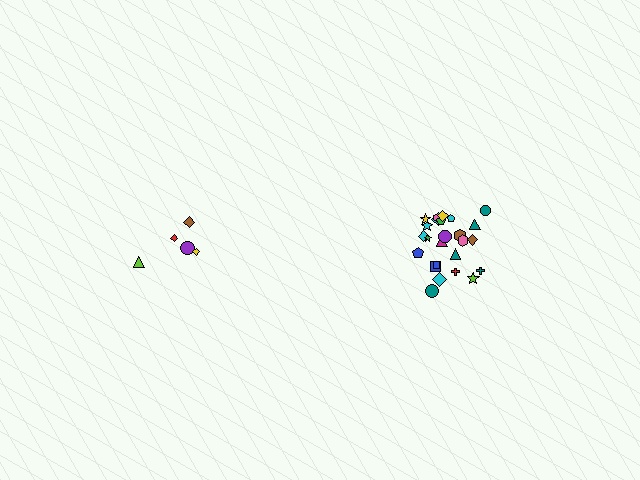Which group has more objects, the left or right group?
The right group.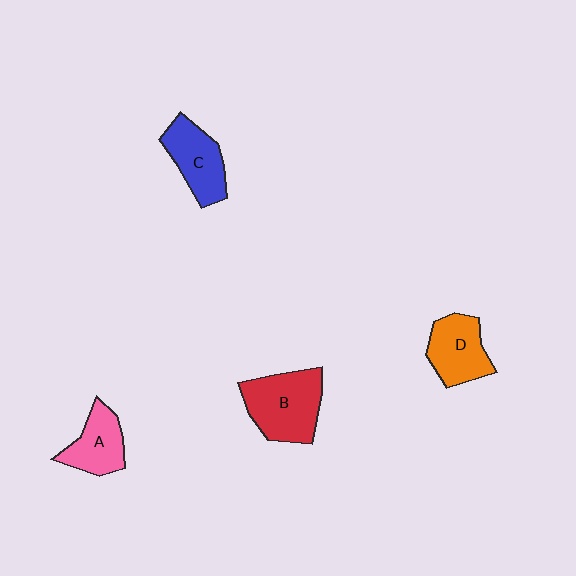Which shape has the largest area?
Shape B (red).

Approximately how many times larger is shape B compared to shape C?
Approximately 1.3 times.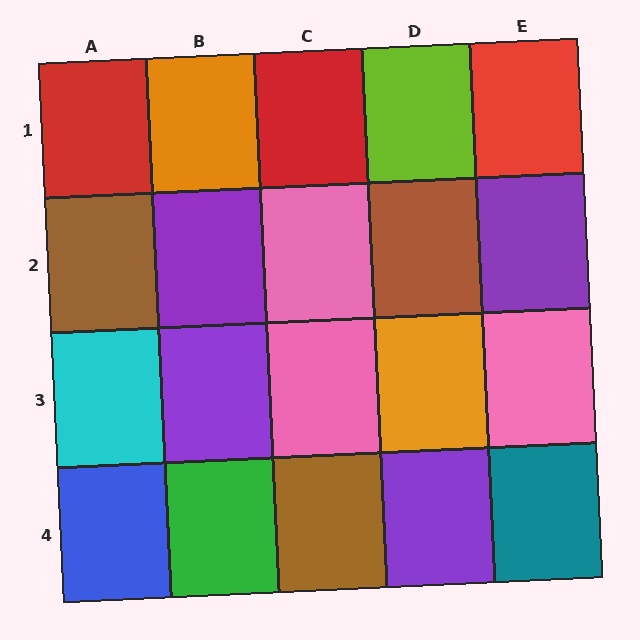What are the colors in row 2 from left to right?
Brown, purple, pink, brown, purple.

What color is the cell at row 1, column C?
Red.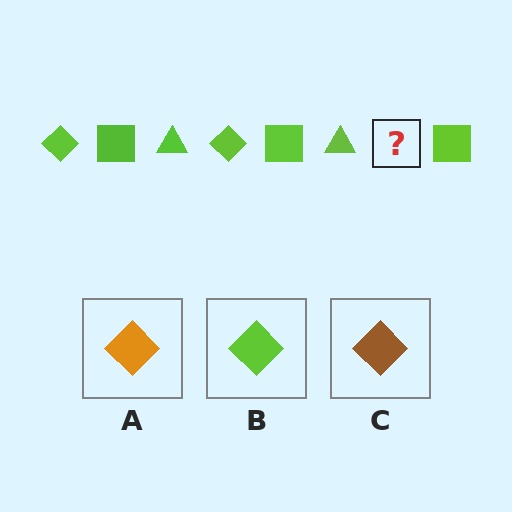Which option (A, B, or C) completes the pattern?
B.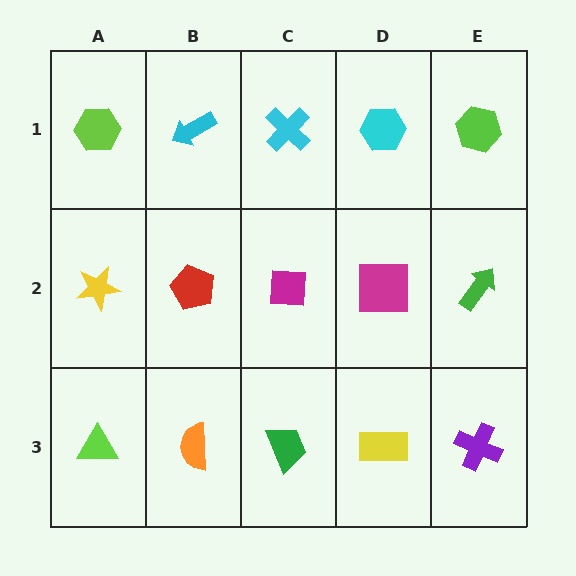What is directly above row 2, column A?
A lime hexagon.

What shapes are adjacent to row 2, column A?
A lime hexagon (row 1, column A), a lime triangle (row 3, column A), a red pentagon (row 2, column B).